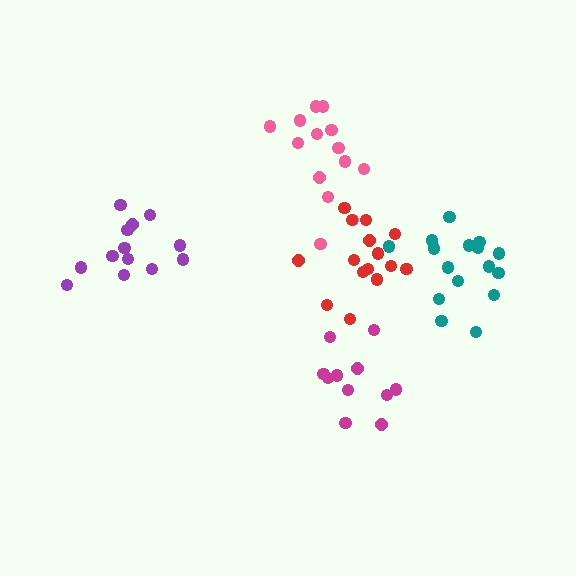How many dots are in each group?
Group 1: 16 dots, Group 2: 14 dots, Group 3: 15 dots, Group 4: 11 dots, Group 5: 13 dots (69 total).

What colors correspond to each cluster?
The clusters are colored: teal, pink, red, magenta, purple.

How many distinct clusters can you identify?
There are 5 distinct clusters.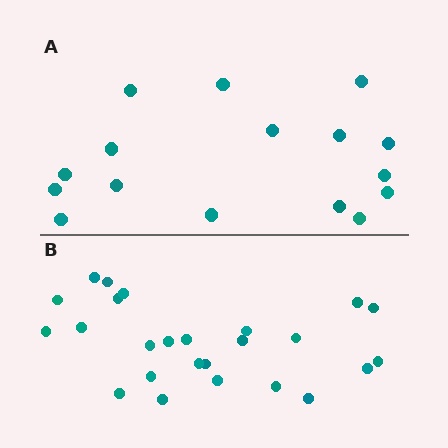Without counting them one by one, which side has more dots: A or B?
Region B (the bottom region) has more dots.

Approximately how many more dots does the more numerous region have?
Region B has roughly 8 or so more dots than region A.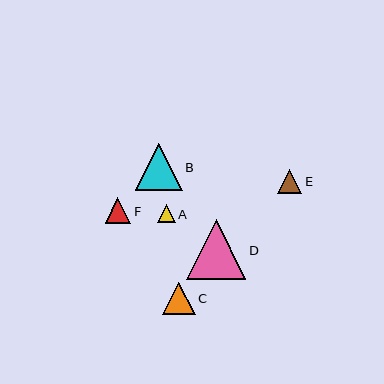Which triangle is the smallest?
Triangle A is the smallest with a size of approximately 18 pixels.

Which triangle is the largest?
Triangle D is the largest with a size of approximately 59 pixels.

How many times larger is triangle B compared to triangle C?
Triangle B is approximately 1.4 times the size of triangle C.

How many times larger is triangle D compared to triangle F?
Triangle D is approximately 2.3 times the size of triangle F.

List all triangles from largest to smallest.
From largest to smallest: D, B, C, F, E, A.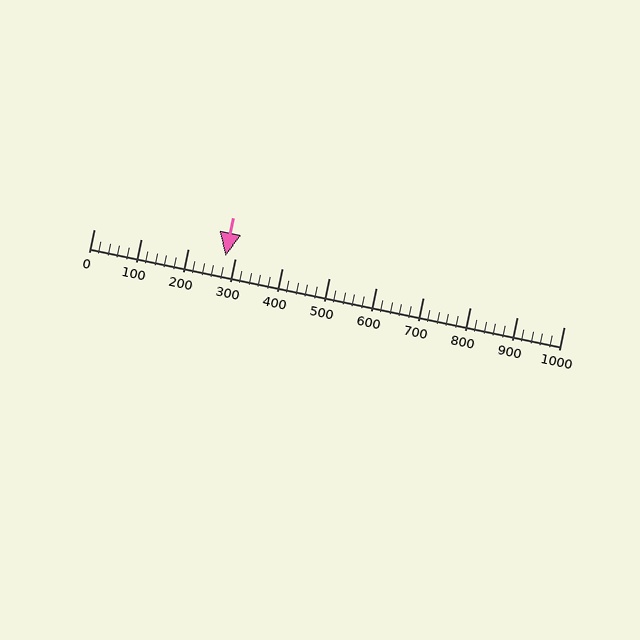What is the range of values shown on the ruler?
The ruler shows values from 0 to 1000.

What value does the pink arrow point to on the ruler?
The pink arrow points to approximately 280.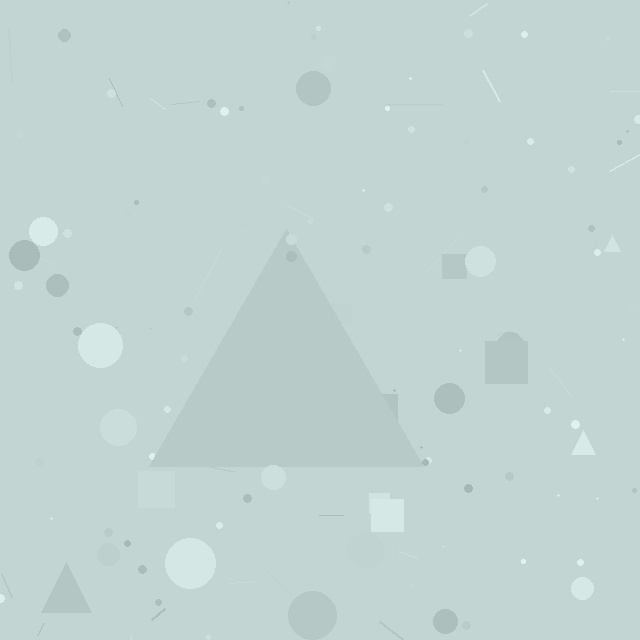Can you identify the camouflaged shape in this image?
The camouflaged shape is a triangle.